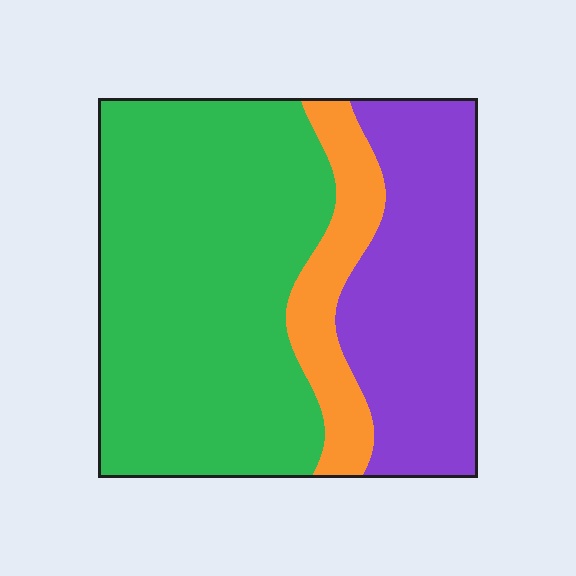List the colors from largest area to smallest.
From largest to smallest: green, purple, orange.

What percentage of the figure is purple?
Purple covers 30% of the figure.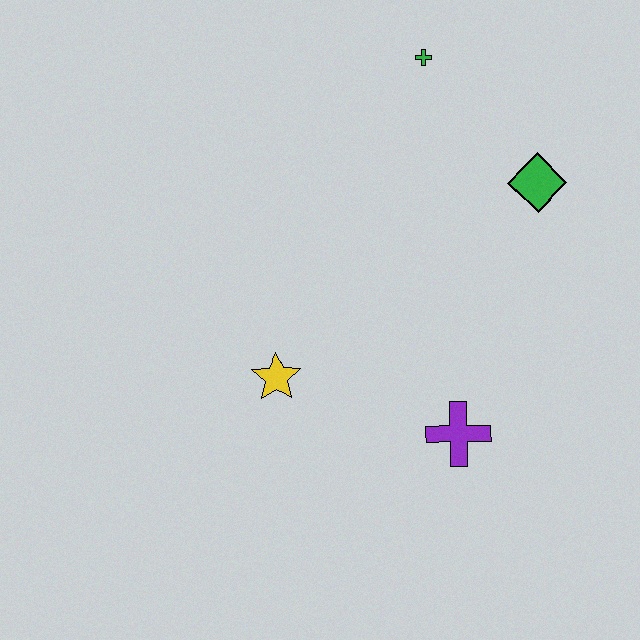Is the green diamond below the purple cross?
No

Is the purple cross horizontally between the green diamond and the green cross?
Yes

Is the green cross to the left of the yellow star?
No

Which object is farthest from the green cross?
The purple cross is farthest from the green cross.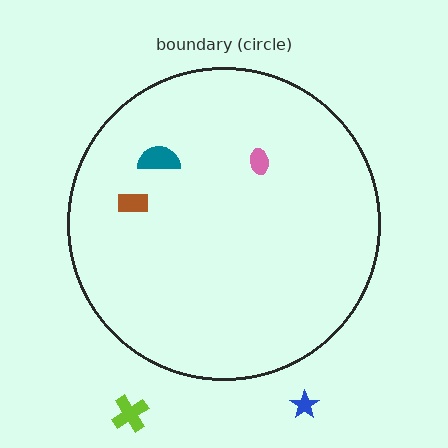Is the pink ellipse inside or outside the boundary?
Inside.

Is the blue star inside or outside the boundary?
Outside.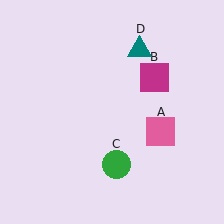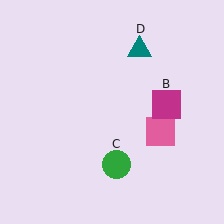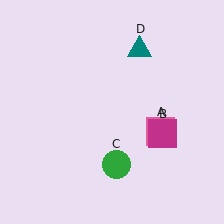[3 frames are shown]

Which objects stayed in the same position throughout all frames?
Pink square (object A) and green circle (object C) and teal triangle (object D) remained stationary.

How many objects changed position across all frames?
1 object changed position: magenta square (object B).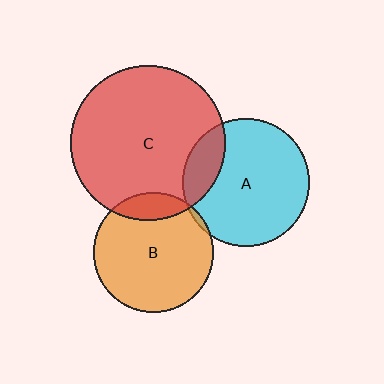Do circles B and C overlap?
Yes.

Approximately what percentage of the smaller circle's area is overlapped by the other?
Approximately 15%.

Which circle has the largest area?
Circle C (red).